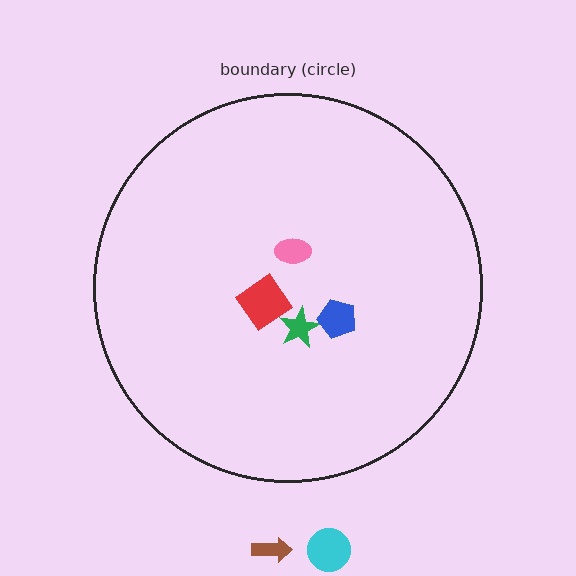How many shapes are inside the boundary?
4 inside, 2 outside.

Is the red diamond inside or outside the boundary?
Inside.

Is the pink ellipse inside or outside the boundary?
Inside.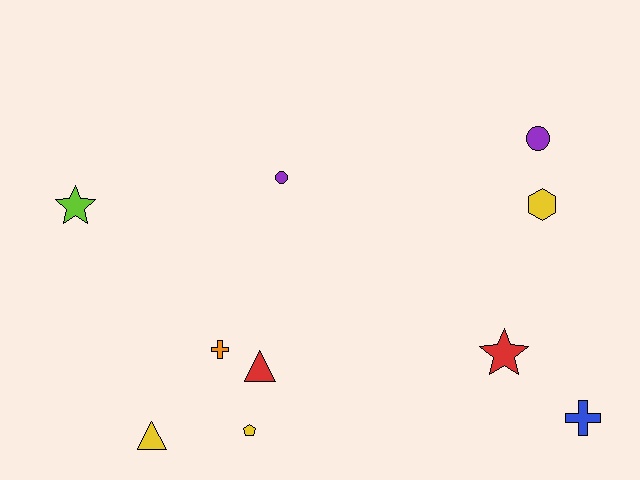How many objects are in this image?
There are 10 objects.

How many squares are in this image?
There are no squares.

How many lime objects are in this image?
There is 1 lime object.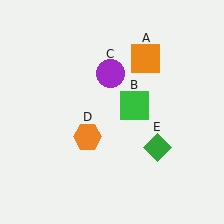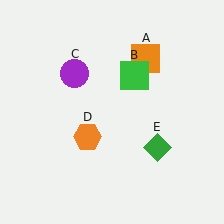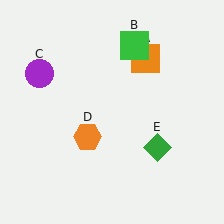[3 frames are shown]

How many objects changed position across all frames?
2 objects changed position: green square (object B), purple circle (object C).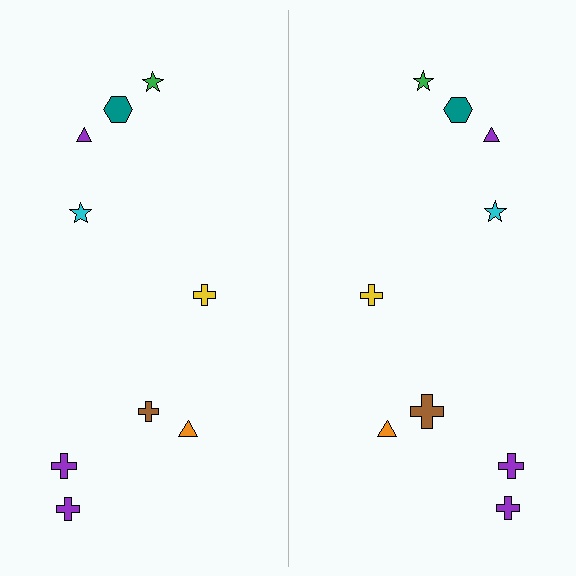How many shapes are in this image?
There are 18 shapes in this image.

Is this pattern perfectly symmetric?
No, the pattern is not perfectly symmetric. The brown cross on the right side has a different size than its mirror counterpart.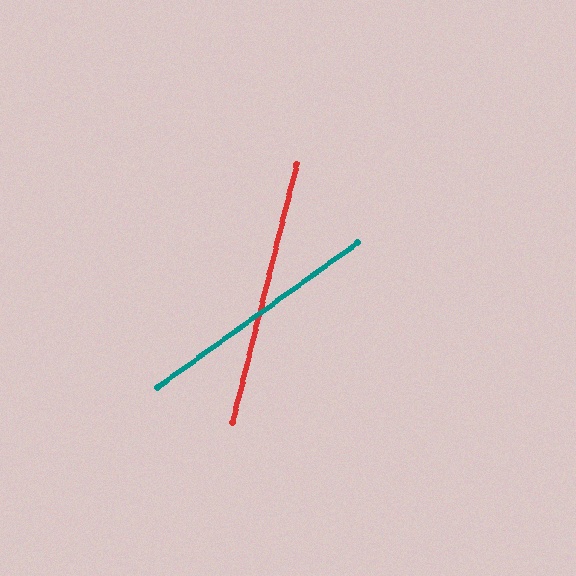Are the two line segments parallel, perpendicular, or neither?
Neither parallel nor perpendicular — they differ by about 40°.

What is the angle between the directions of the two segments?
Approximately 40 degrees.